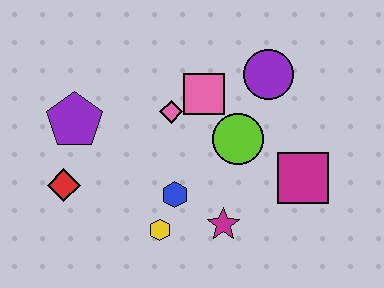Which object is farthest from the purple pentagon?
The magenta square is farthest from the purple pentagon.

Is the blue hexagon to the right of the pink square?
No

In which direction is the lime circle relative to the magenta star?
The lime circle is above the magenta star.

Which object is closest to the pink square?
The pink diamond is closest to the pink square.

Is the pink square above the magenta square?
Yes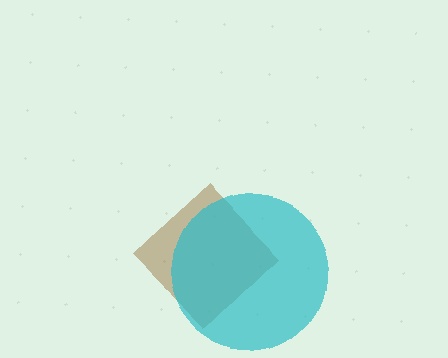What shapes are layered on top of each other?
The layered shapes are: a brown diamond, a cyan circle.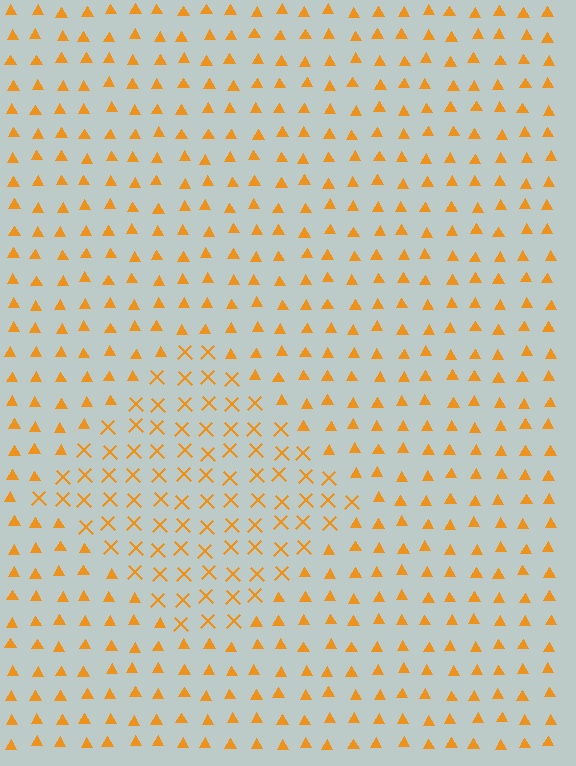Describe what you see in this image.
The image is filled with small orange elements arranged in a uniform grid. A diamond-shaped region contains X marks, while the surrounding area contains triangles. The boundary is defined purely by the change in element shape.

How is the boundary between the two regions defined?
The boundary is defined by a change in element shape: X marks inside vs. triangles outside. All elements share the same color and spacing.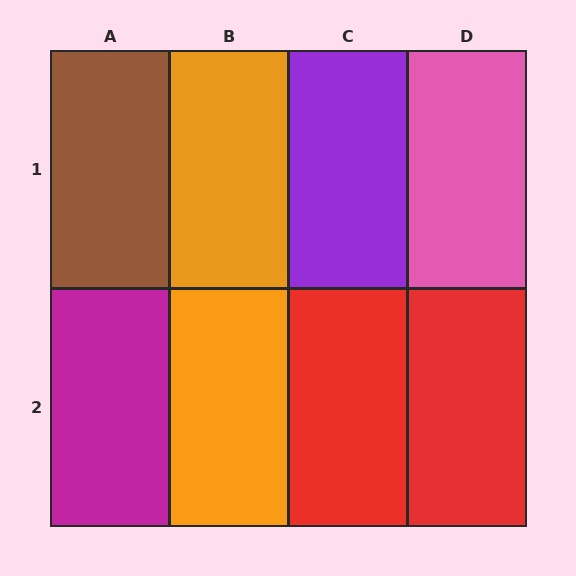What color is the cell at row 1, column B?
Orange.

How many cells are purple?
1 cell is purple.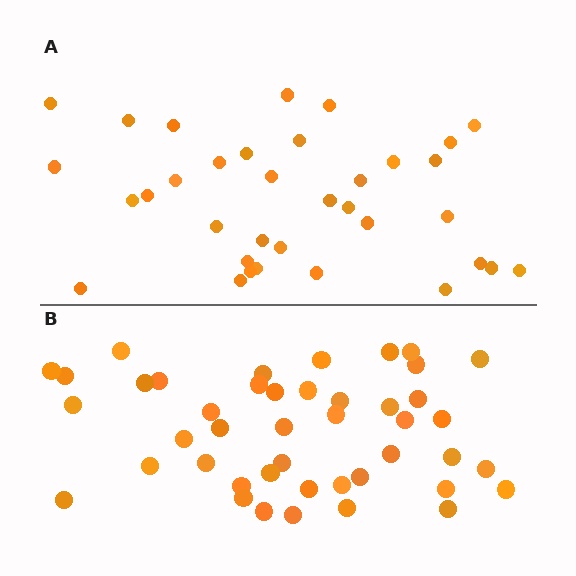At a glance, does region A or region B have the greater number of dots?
Region B (the bottom region) has more dots.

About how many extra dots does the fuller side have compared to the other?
Region B has roughly 8 or so more dots than region A.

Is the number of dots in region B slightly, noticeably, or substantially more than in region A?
Region B has noticeably more, but not dramatically so. The ratio is roughly 1.3 to 1.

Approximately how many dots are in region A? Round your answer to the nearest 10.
About 40 dots. (The exact count is 35, which rounds to 40.)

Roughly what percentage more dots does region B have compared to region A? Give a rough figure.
About 25% more.